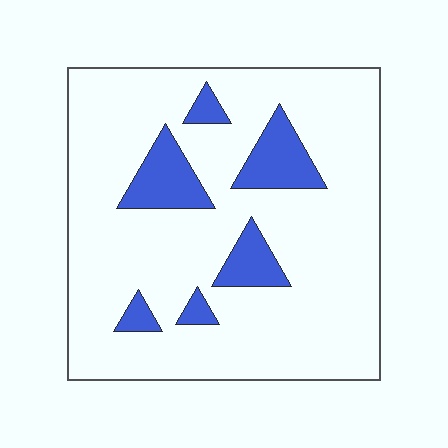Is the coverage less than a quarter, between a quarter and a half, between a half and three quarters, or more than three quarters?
Less than a quarter.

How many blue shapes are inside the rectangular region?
6.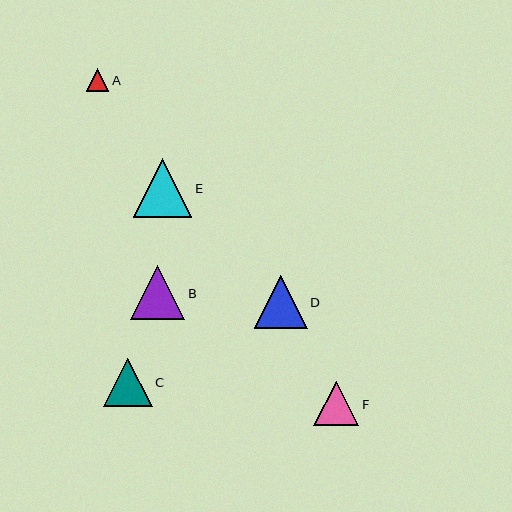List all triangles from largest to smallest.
From largest to smallest: E, B, D, C, F, A.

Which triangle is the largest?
Triangle E is the largest with a size of approximately 59 pixels.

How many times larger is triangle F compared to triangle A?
Triangle F is approximately 2.0 times the size of triangle A.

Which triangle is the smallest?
Triangle A is the smallest with a size of approximately 22 pixels.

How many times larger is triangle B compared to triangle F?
Triangle B is approximately 1.2 times the size of triangle F.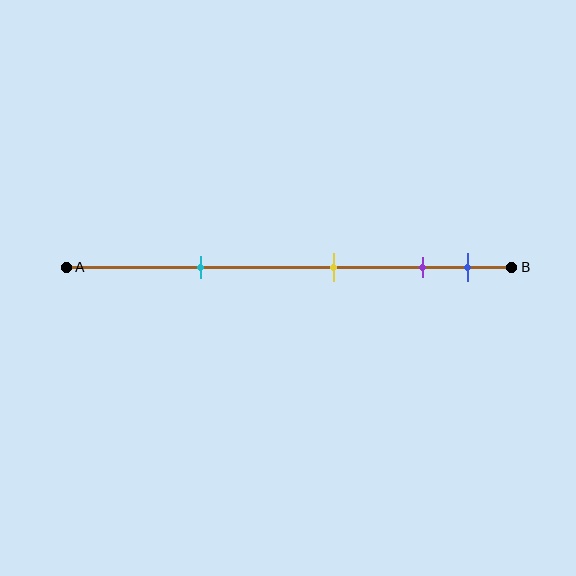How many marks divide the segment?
There are 4 marks dividing the segment.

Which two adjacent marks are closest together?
The purple and blue marks are the closest adjacent pair.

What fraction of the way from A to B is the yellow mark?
The yellow mark is approximately 60% (0.6) of the way from A to B.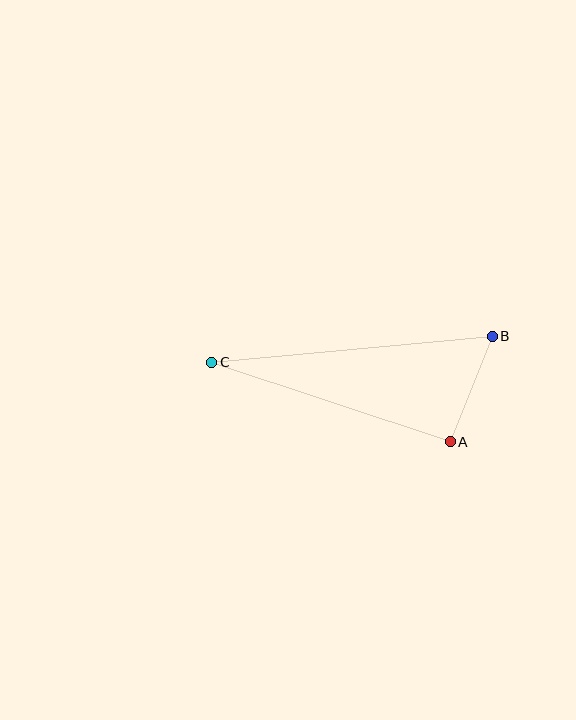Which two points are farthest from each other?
Points B and C are farthest from each other.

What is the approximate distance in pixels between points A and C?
The distance between A and C is approximately 251 pixels.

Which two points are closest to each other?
Points A and B are closest to each other.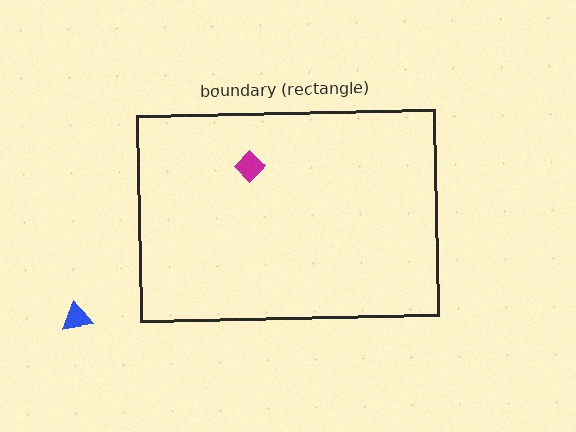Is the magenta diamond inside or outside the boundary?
Inside.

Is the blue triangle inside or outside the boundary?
Outside.